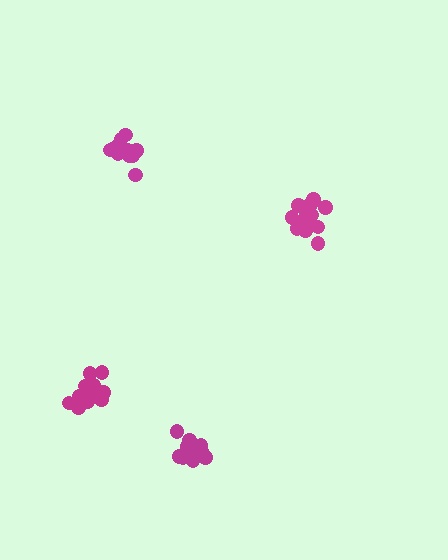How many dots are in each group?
Group 1: 16 dots, Group 2: 14 dots, Group 3: 15 dots, Group 4: 12 dots (57 total).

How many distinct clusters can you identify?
There are 4 distinct clusters.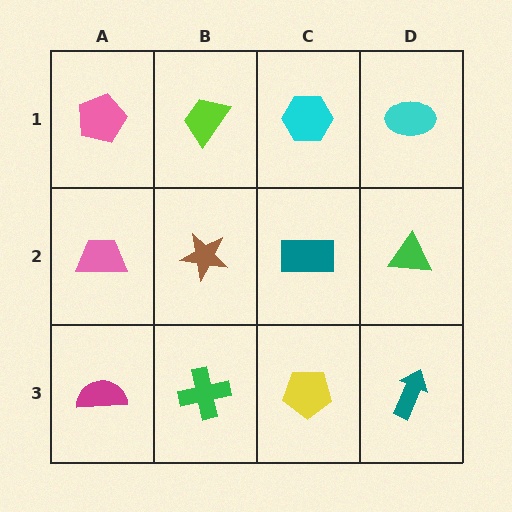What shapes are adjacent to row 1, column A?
A pink trapezoid (row 2, column A), a lime trapezoid (row 1, column B).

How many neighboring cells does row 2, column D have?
3.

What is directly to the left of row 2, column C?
A brown star.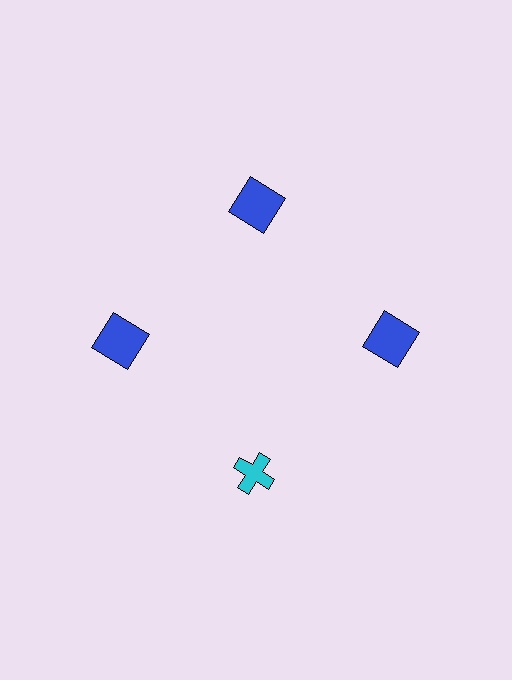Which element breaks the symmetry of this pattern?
The cyan cross at roughly the 6 o'clock position breaks the symmetry. All other shapes are blue squares.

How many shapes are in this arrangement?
There are 4 shapes arranged in a ring pattern.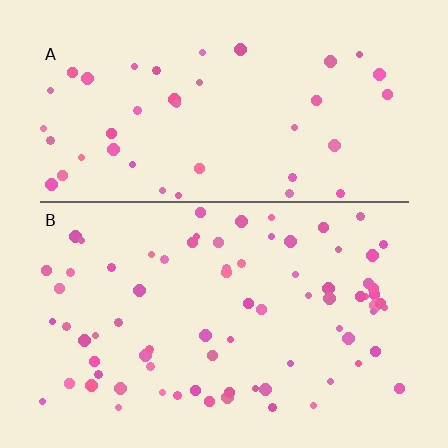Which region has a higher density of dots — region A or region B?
B (the bottom).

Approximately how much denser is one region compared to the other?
Approximately 1.8× — region B over region A.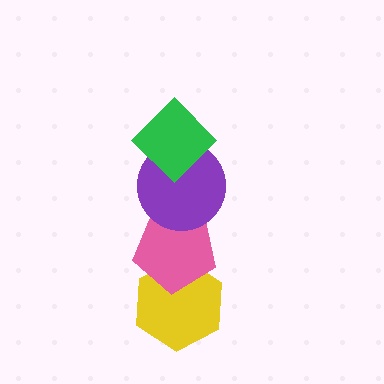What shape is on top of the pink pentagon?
The purple circle is on top of the pink pentagon.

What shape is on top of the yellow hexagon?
The pink pentagon is on top of the yellow hexagon.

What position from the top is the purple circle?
The purple circle is 2nd from the top.